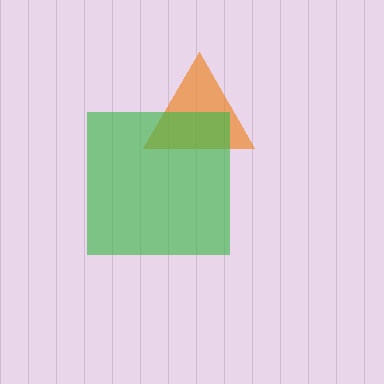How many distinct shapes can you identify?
There are 2 distinct shapes: an orange triangle, a green square.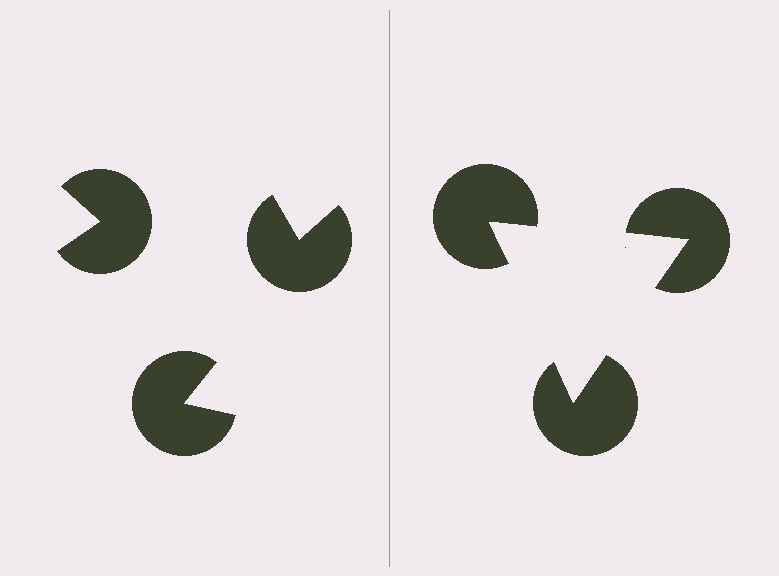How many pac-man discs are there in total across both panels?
6 — 3 on each side.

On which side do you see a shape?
An illusory triangle appears on the right side. On the left side the wedge cuts are rotated, so no coherent shape forms.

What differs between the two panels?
The pac-man discs are positioned identically on both sides; only the wedge orientations differ. On the right they align to a triangle; on the left they are misaligned.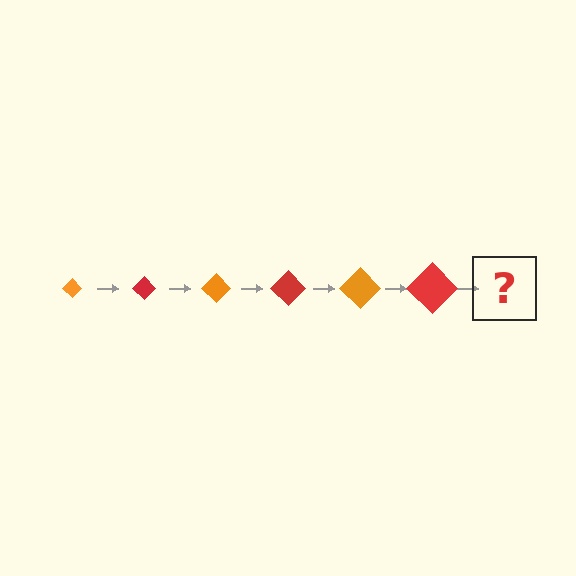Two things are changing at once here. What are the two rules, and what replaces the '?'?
The two rules are that the diamond grows larger each step and the color cycles through orange and red. The '?' should be an orange diamond, larger than the previous one.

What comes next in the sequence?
The next element should be an orange diamond, larger than the previous one.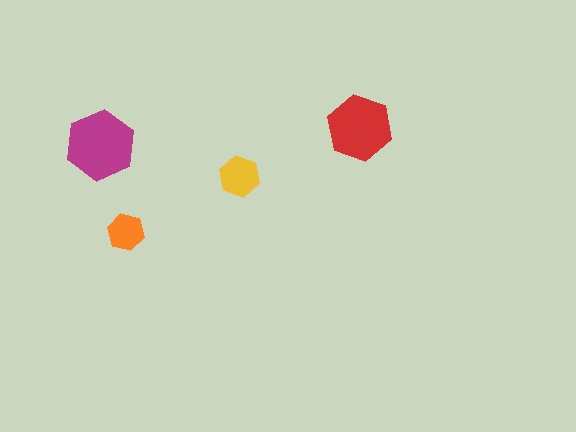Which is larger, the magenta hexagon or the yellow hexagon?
The magenta one.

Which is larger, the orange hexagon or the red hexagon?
The red one.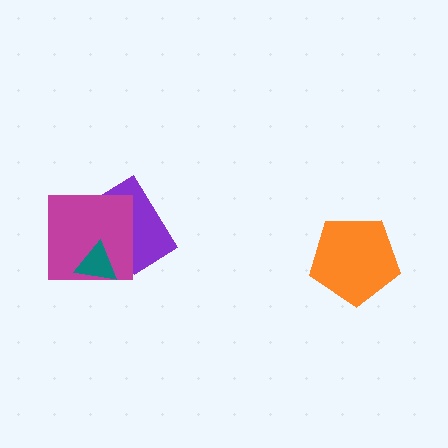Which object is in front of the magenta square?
The teal triangle is in front of the magenta square.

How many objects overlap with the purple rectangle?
2 objects overlap with the purple rectangle.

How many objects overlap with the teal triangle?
2 objects overlap with the teal triangle.